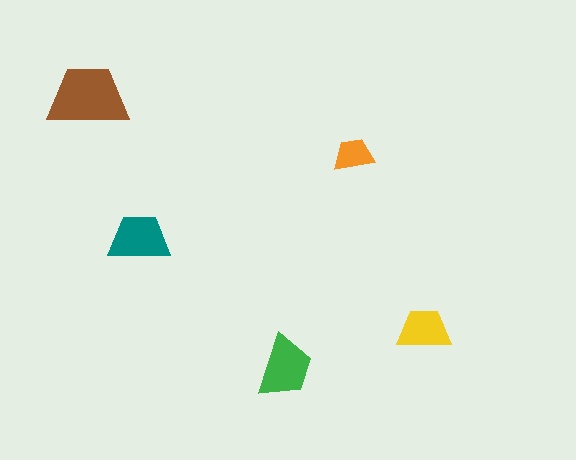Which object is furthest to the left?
The brown trapezoid is leftmost.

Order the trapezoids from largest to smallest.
the brown one, the green one, the teal one, the yellow one, the orange one.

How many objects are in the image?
There are 5 objects in the image.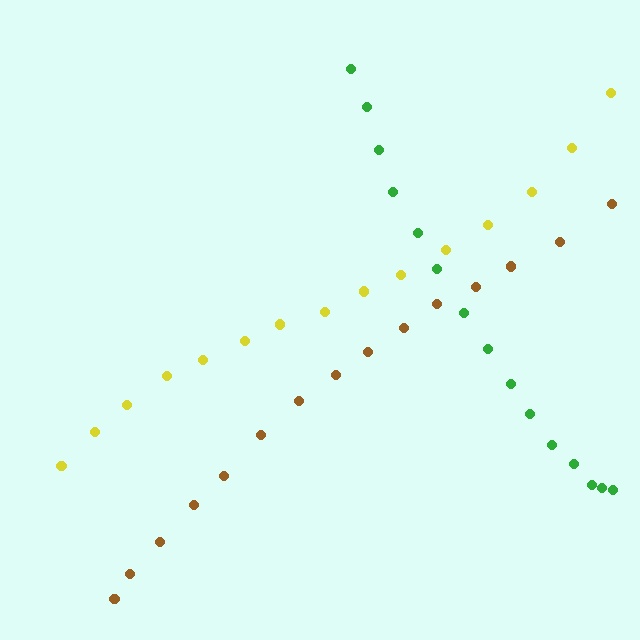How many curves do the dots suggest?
There are 3 distinct paths.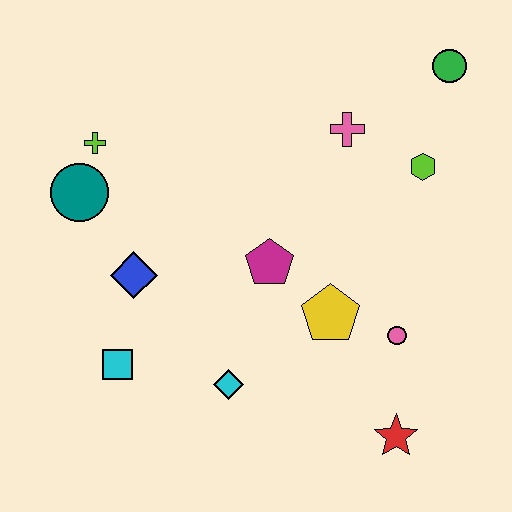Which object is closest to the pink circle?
The yellow pentagon is closest to the pink circle.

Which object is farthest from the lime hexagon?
The cyan square is farthest from the lime hexagon.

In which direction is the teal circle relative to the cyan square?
The teal circle is above the cyan square.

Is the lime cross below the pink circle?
No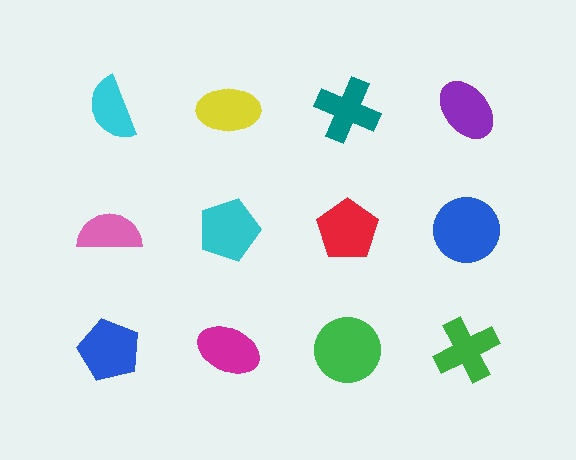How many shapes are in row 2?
4 shapes.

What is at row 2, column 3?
A red pentagon.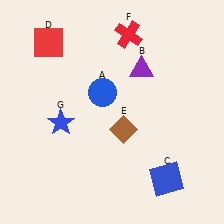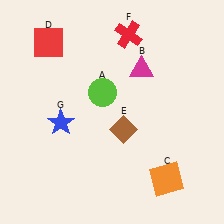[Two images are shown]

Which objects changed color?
A changed from blue to lime. B changed from purple to magenta. C changed from blue to orange.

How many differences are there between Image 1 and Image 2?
There are 3 differences between the two images.